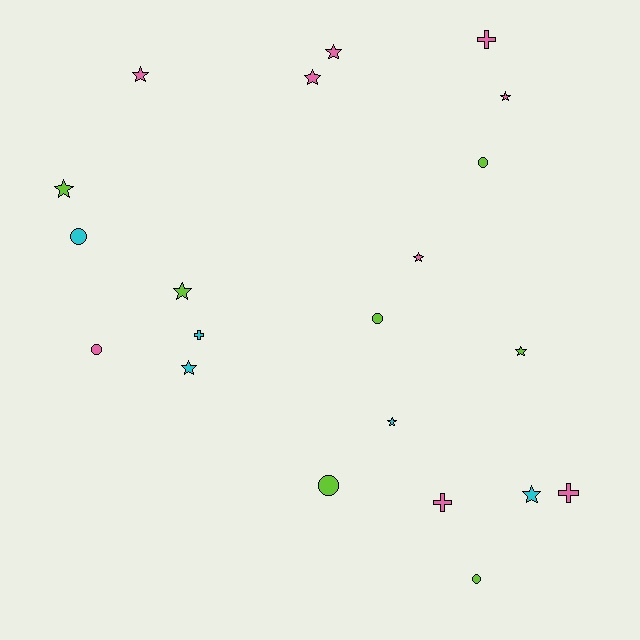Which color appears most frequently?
Pink, with 9 objects.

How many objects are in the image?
There are 21 objects.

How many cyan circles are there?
There is 1 cyan circle.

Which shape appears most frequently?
Star, with 11 objects.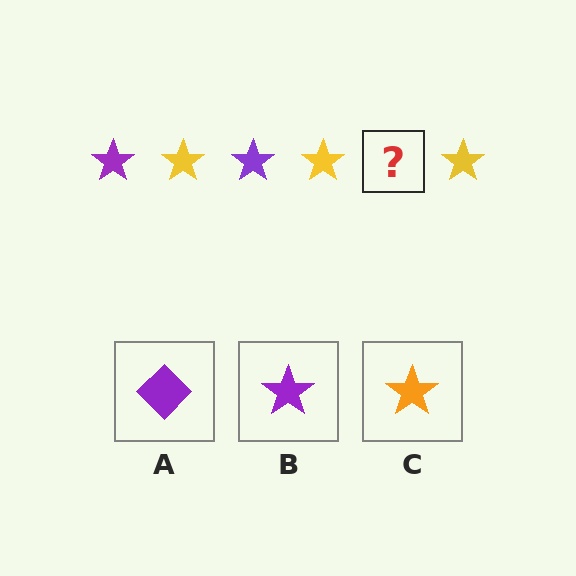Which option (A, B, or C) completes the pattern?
B.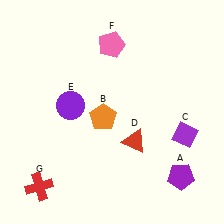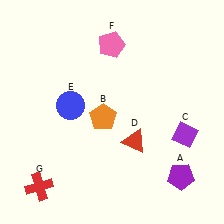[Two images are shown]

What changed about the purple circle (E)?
In Image 1, E is purple. In Image 2, it changed to blue.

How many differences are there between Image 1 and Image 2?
There is 1 difference between the two images.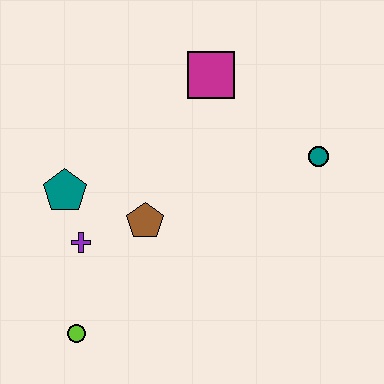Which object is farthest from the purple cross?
The teal circle is farthest from the purple cross.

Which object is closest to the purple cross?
The teal pentagon is closest to the purple cross.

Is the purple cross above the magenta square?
No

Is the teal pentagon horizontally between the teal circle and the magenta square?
No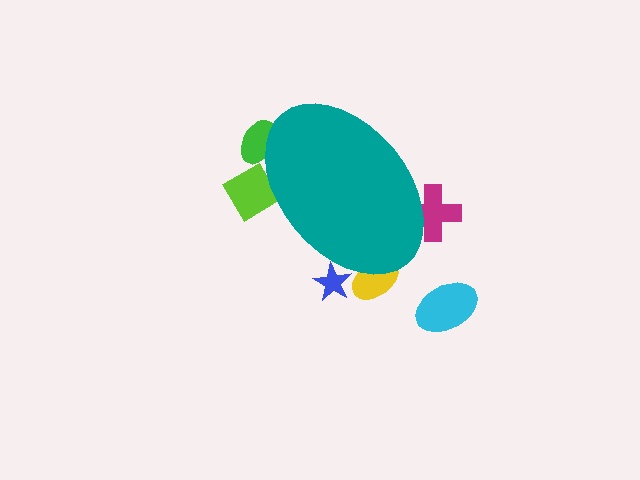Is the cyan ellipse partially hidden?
No, the cyan ellipse is fully visible.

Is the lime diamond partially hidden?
Yes, the lime diamond is partially hidden behind the teal ellipse.